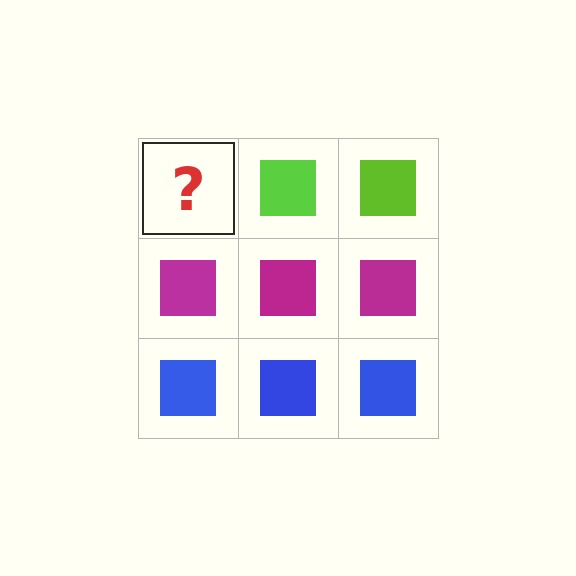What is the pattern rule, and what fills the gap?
The rule is that each row has a consistent color. The gap should be filled with a lime square.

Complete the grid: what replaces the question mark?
The question mark should be replaced with a lime square.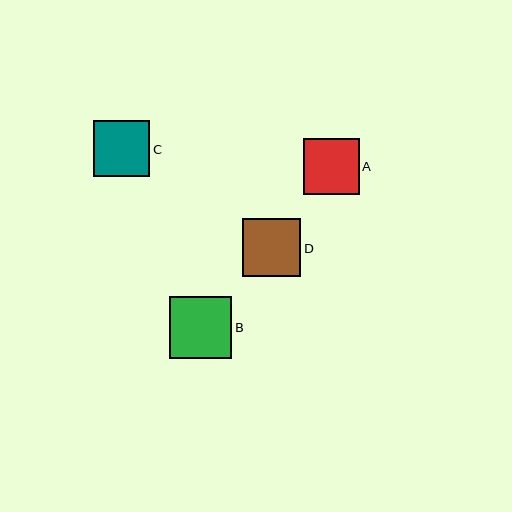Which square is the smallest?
Square A is the smallest with a size of approximately 56 pixels.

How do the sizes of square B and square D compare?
Square B and square D are approximately the same size.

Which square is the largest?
Square B is the largest with a size of approximately 62 pixels.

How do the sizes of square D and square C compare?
Square D and square C are approximately the same size.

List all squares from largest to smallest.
From largest to smallest: B, D, C, A.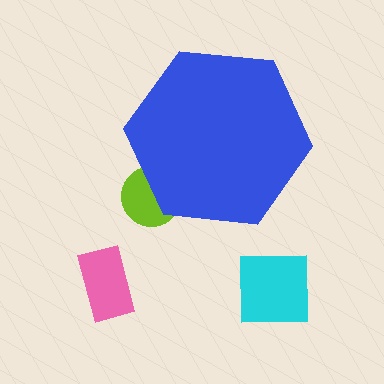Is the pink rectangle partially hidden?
No, the pink rectangle is fully visible.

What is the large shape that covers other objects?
A blue hexagon.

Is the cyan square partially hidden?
No, the cyan square is fully visible.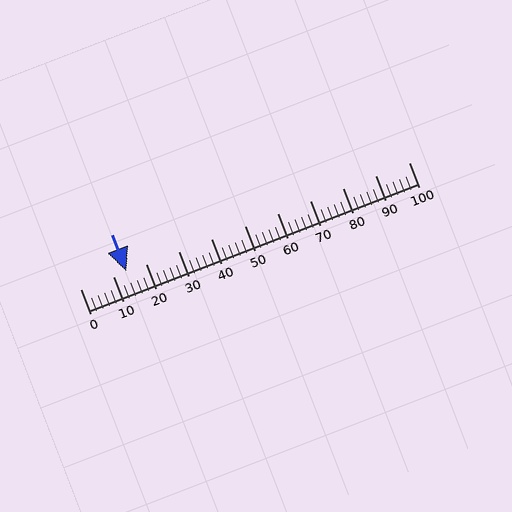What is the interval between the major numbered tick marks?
The major tick marks are spaced 10 units apart.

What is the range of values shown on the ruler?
The ruler shows values from 0 to 100.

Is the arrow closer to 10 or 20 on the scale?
The arrow is closer to 10.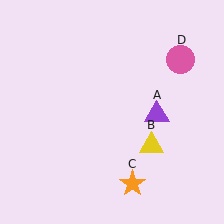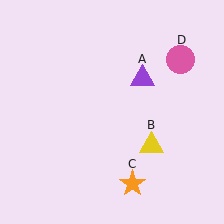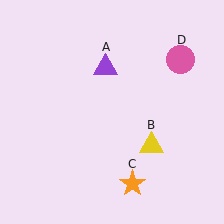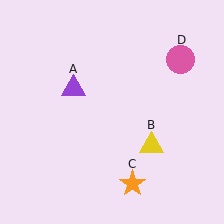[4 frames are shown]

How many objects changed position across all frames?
1 object changed position: purple triangle (object A).